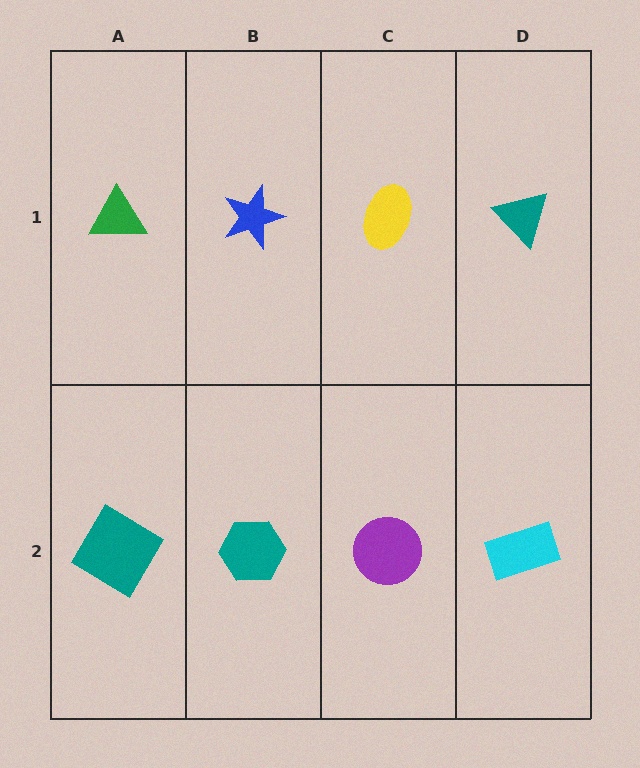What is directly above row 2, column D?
A teal triangle.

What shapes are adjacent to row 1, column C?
A purple circle (row 2, column C), a blue star (row 1, column B), a teal triangle (row 1, column D).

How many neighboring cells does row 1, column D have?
2.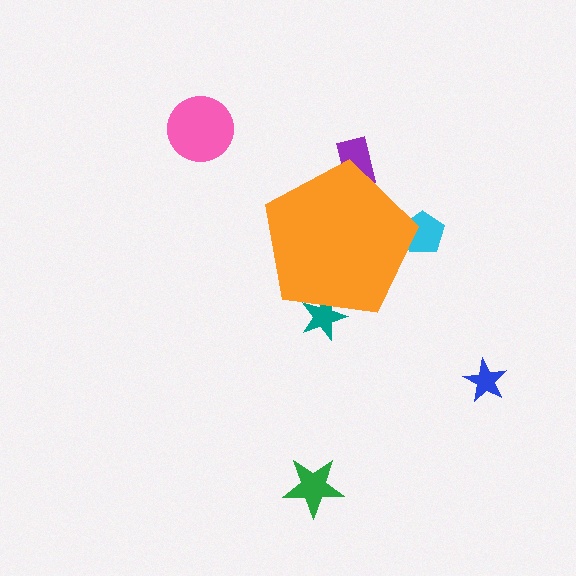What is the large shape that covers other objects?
An orange pentagon.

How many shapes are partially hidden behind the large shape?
3 shapes are partially hidden.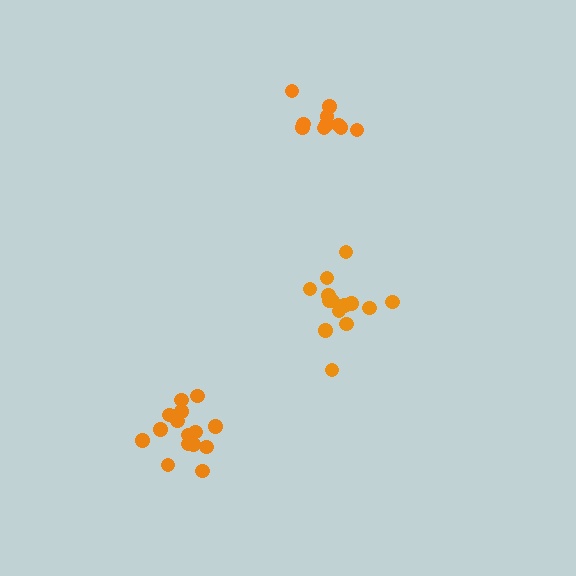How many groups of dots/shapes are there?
There are 3 groups.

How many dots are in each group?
Group 1: 15 dots, Group 2: 14 dots, Group 3: 10 dots (39 total).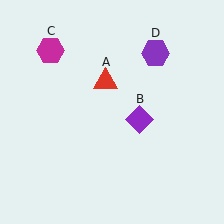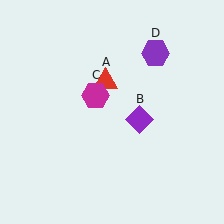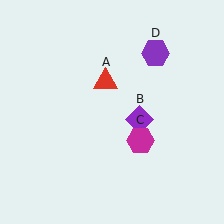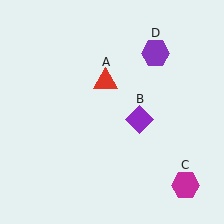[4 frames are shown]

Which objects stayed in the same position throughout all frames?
Red triangle (object A) and purple diamond (object B) and purple hexagon (object D) remained stationary.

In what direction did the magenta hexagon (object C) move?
The magenta hexagon (object C) moved down and to the right.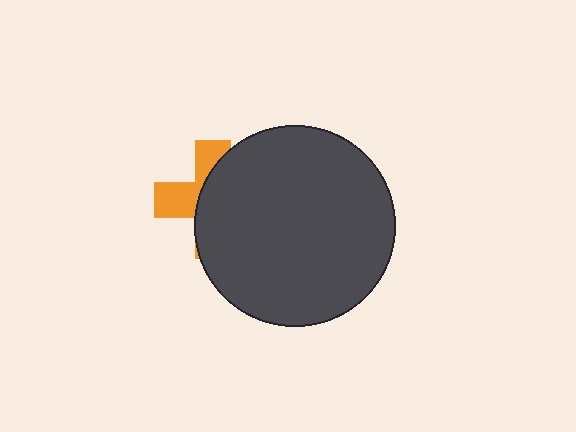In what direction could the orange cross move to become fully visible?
The orange cross could move left. That would shift it out from behind the dark gray circle entirely.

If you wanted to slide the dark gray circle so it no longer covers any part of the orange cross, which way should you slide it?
Slide it right — that is the most direct way to separate the two shapes.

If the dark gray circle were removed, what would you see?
You would see the complete orange cross.